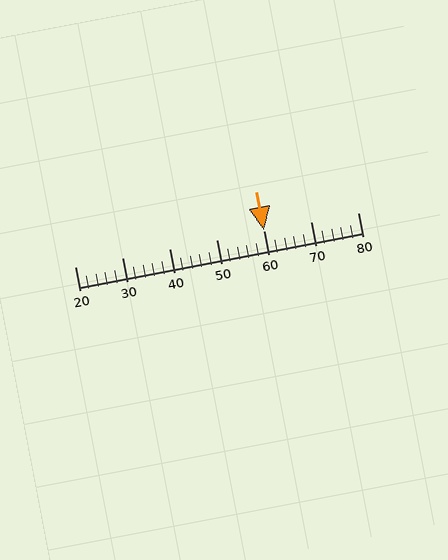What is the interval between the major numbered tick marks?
The major tick marks are spaced 10 units apart.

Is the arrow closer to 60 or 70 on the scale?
The arrow is closer to 60.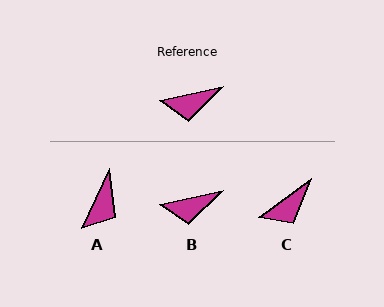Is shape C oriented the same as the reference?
No, it is off by about 24 degrees.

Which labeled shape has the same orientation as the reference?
B.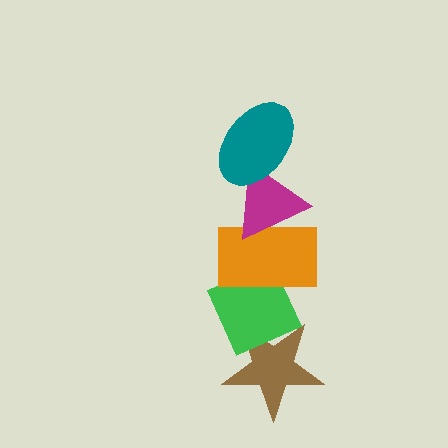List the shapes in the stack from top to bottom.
From top to bottom: the teal ellipse, the magenta triangle, the orange rectangle, the green diamond, the brown star.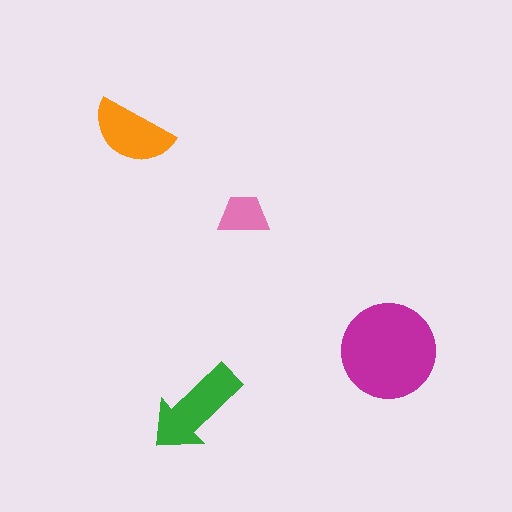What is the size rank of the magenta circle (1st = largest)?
1st.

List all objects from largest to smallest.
The magenta circle, the green arrow, the orange semicircle, the pink trapezoid.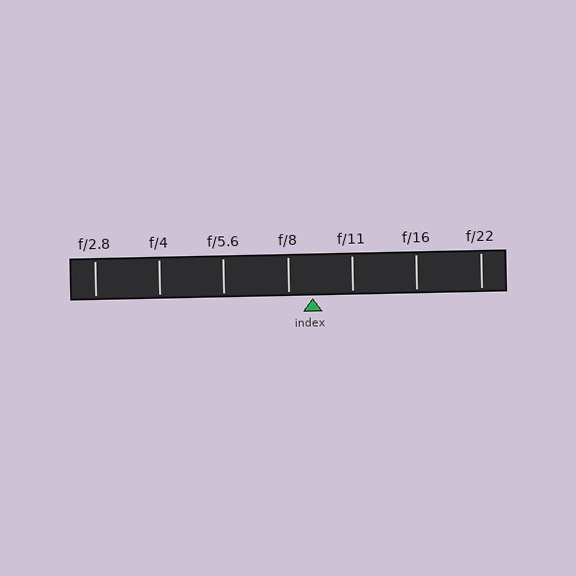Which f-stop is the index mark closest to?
The index mark is closest to f/8.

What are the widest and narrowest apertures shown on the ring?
The widest aperture shown is f/2.8 and the narrowest is f/22.